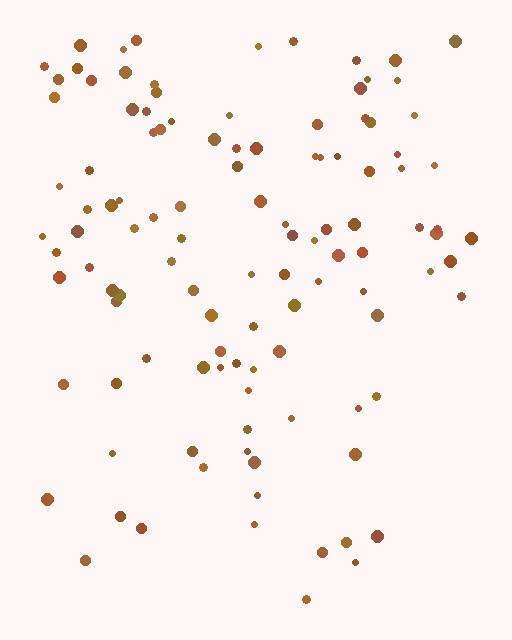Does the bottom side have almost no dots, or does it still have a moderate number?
Still a moderate number, just noticeably fewer than the top.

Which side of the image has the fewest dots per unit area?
The bottom.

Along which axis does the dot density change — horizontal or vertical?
Vertical.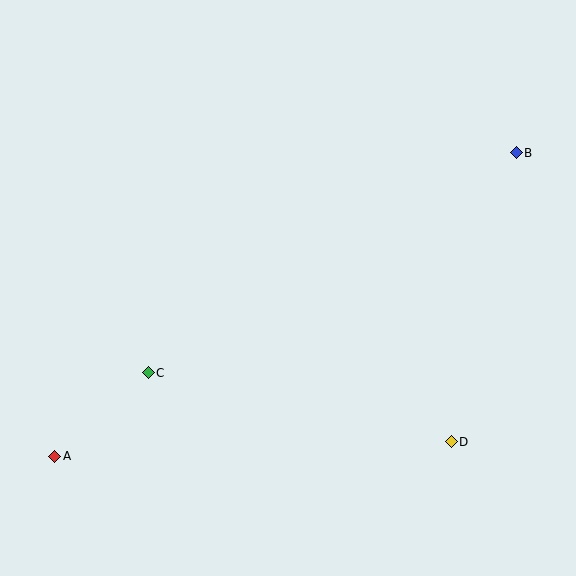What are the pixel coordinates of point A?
Point A is at (55, 456).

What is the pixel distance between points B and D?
The distance between B and D is 296 pixels.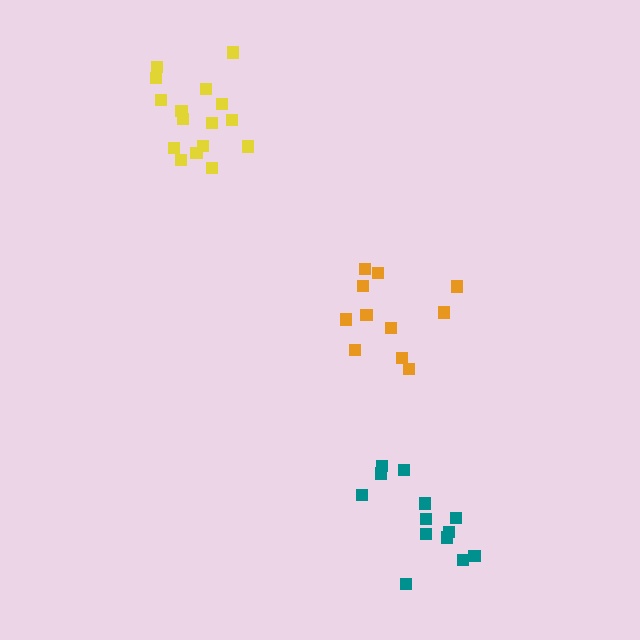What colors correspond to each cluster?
The clusters are colored: orange, yellow, teal.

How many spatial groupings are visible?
There are 3 spatial groupings.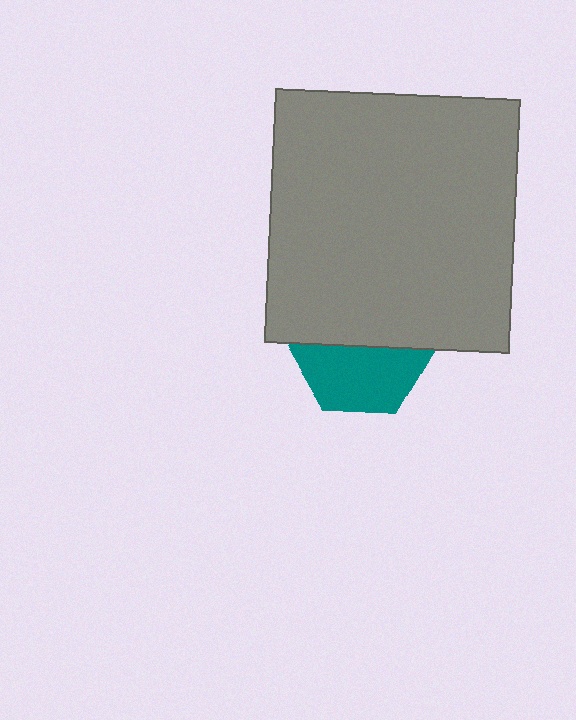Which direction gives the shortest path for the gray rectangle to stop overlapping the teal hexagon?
Moving up gives the shortest separation.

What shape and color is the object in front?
The object in front is a gray rectangle.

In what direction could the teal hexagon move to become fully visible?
The teal hexagon could move down. That would shift it out from behind the gray rectangle entirely.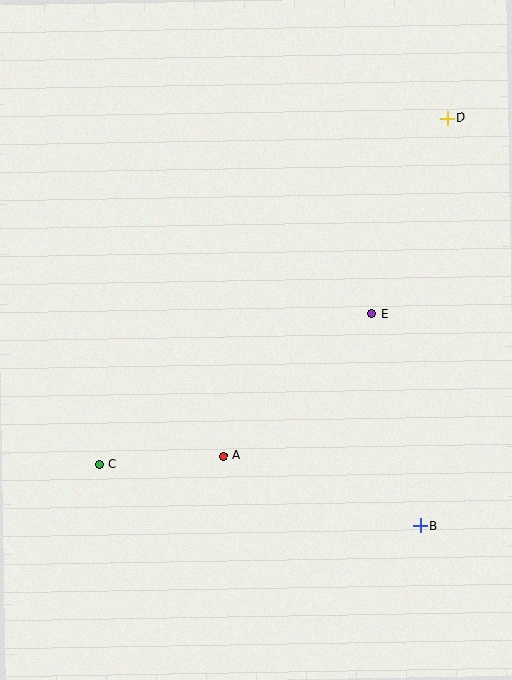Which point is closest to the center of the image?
Point E at (371, 314) is closest to the center.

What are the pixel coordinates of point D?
Point D is at (447, 118).